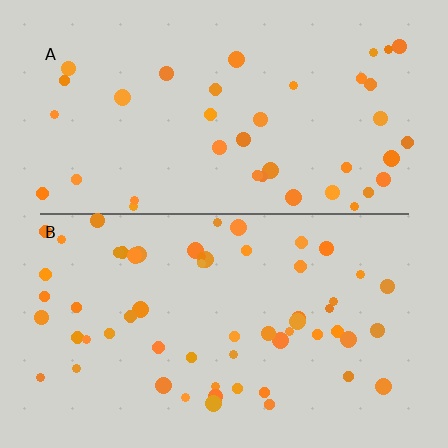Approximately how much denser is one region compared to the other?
Approximately 1.5× — region B over region A.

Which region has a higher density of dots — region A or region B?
B (the bottom).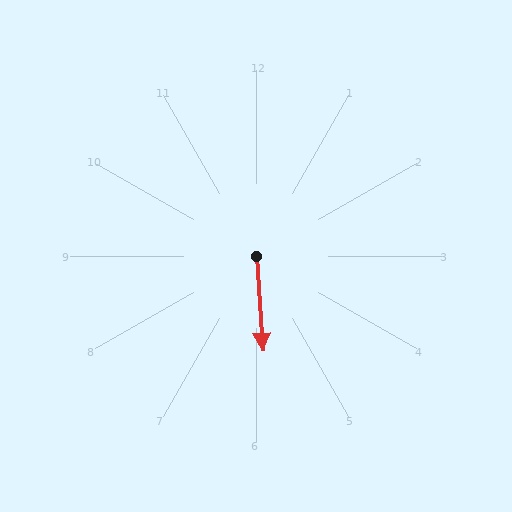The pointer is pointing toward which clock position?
Roughly 6 o'clock.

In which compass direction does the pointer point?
South.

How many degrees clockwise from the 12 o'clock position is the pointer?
Approximately 176 degrees.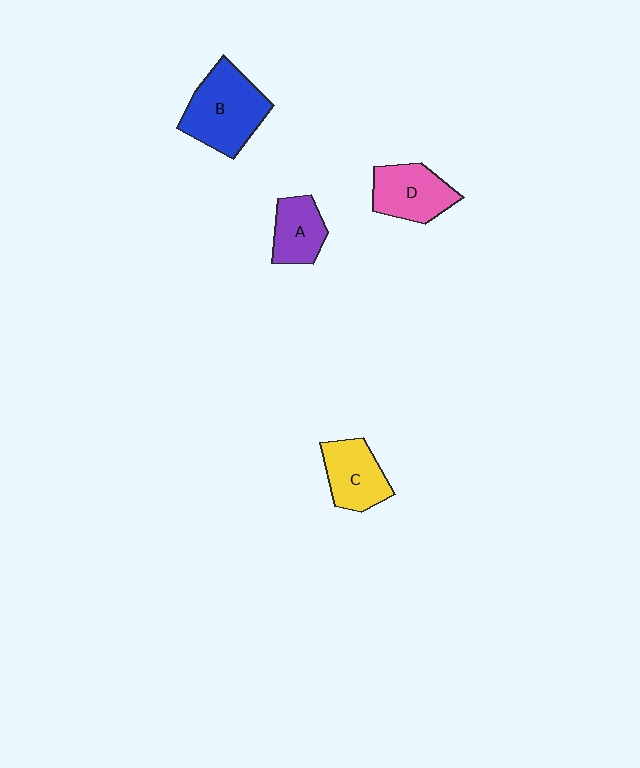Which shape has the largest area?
Shape B (blue).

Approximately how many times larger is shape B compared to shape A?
Approximately 1.8 times.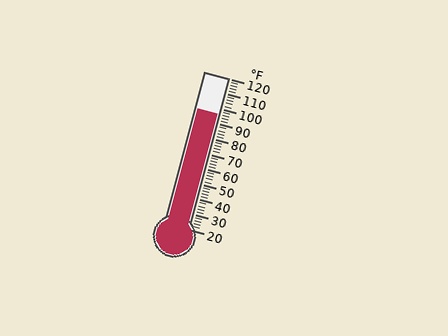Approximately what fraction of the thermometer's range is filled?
The thermometer is filled to approximately 75% of its range.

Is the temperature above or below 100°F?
The temperature is below 100°F.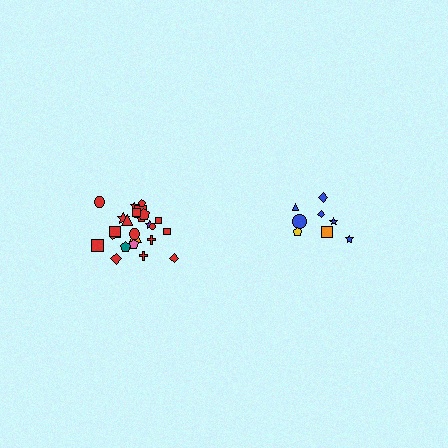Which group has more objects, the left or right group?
The left group.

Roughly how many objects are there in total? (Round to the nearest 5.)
Roughly 35 objects in total.